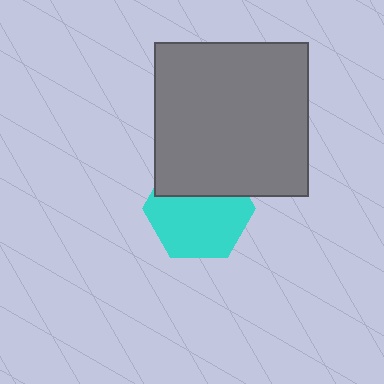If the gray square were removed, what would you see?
You would see the complete cyan hexagon.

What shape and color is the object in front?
The object in front is a gray square.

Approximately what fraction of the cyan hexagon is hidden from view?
Roughly 36% of the cyan hexagon is hidden behind the gray square.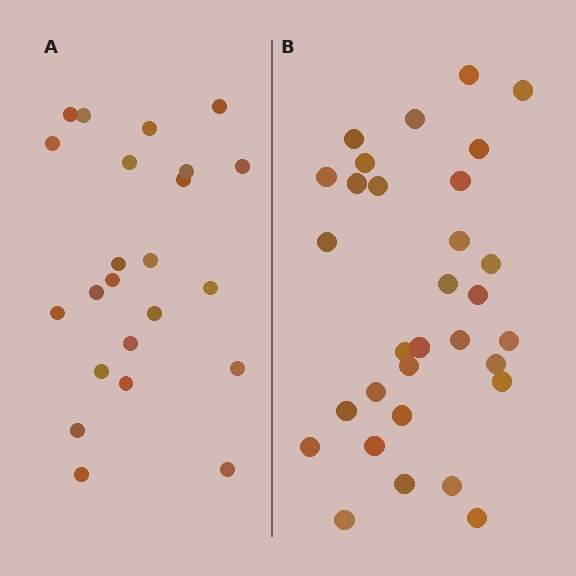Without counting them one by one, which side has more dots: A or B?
Region B (the right region) has more dots.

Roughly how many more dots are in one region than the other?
Region B has roughly 8 or so more dots than region A.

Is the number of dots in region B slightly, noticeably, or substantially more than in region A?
Region B has noticeably more, but not dramatically so. The ratio is roughly 1.3 to 1.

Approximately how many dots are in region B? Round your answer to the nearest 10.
About 30 dots. (The exact count is 31, which rounds to 30.)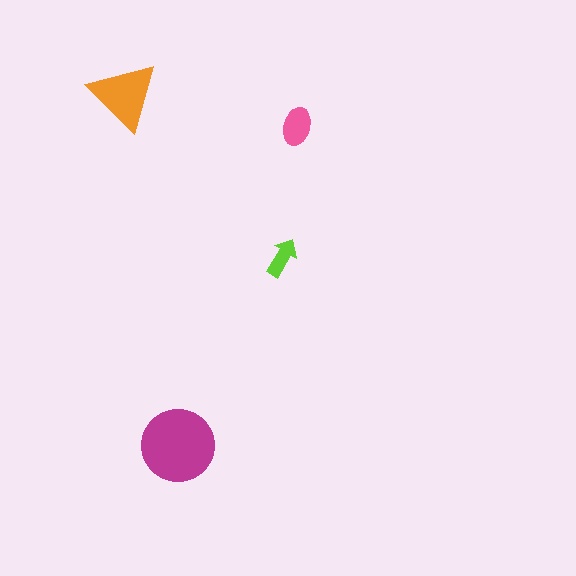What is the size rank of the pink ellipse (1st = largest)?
3rd.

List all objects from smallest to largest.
The lime arrow, the pink ellipse, the orange triangle, the magenta circle.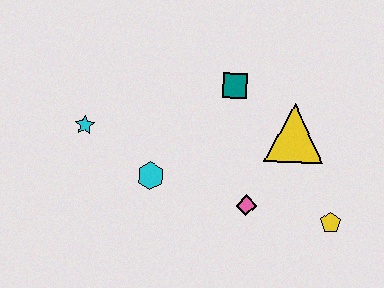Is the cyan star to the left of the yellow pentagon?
Yes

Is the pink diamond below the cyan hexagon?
Yes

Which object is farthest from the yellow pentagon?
The cyan star is farthest from the yellow pentagon.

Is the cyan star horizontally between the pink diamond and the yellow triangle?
No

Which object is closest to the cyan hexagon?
The cyan star is closest to the cyan hexagon.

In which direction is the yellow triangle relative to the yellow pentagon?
The yellow triangle is above the yellow pentagon.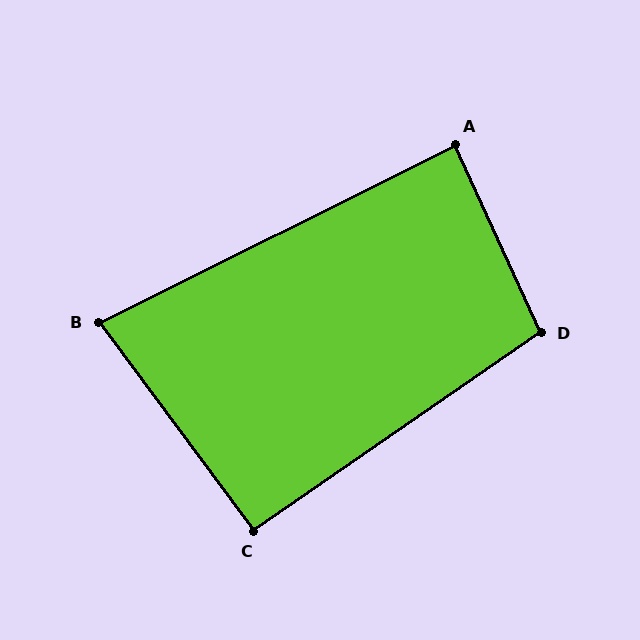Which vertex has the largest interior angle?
D, at approximately 100 degrees.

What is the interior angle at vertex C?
Approximately 92 degrees (approximately right).